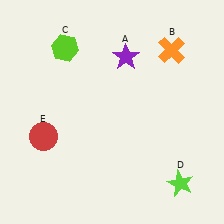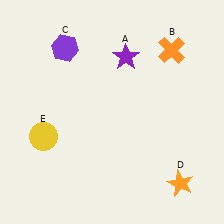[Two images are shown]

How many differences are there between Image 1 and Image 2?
There are 3 differences between the two images.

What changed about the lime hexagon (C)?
In Image 1, C is lime. In Image 2, it changed to purple.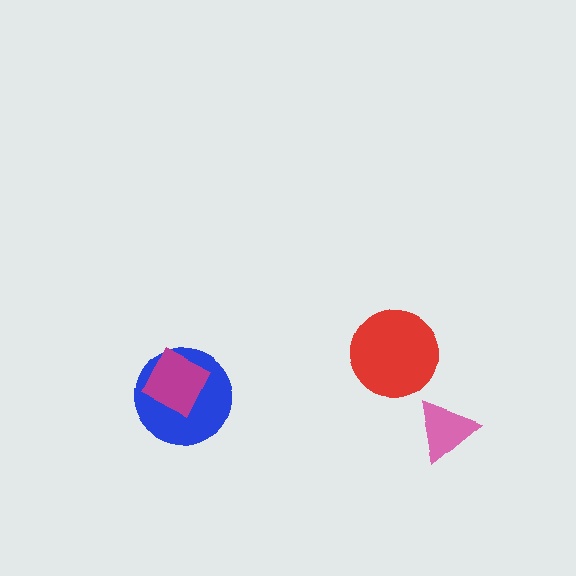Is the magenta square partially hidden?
No, no other shape covers it.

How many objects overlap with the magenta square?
1 object overlaps with the magenta square.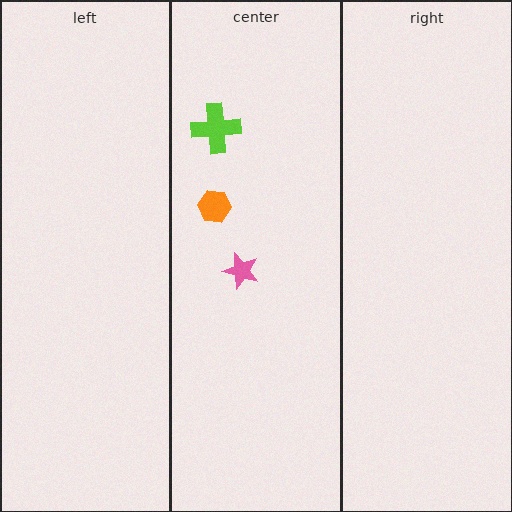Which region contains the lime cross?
The center region.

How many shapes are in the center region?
3.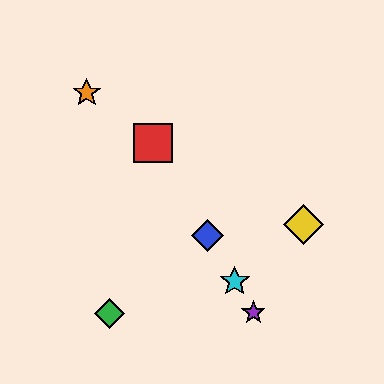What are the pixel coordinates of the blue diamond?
The blue diamond is at (207, 235).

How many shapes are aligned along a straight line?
4 shapes (the red square, the blue diamond, the purple star, the cyan star) are aligned along a straight line.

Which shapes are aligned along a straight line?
The red square, the blue diamond, the purple star, the cyan star are aligned along a straight line.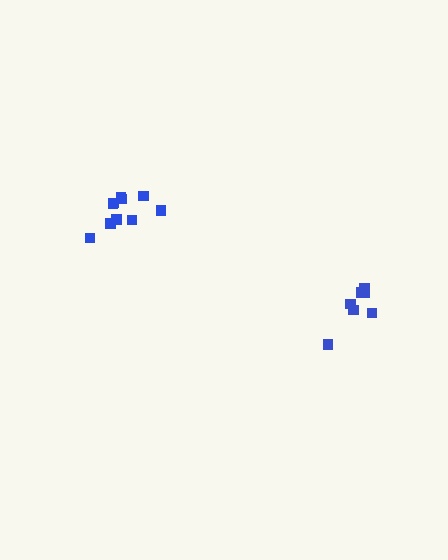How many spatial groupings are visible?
There are 2 spatial groupings.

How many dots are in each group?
Group 1: 10 dots, Group 2: 7 dots (17 total).